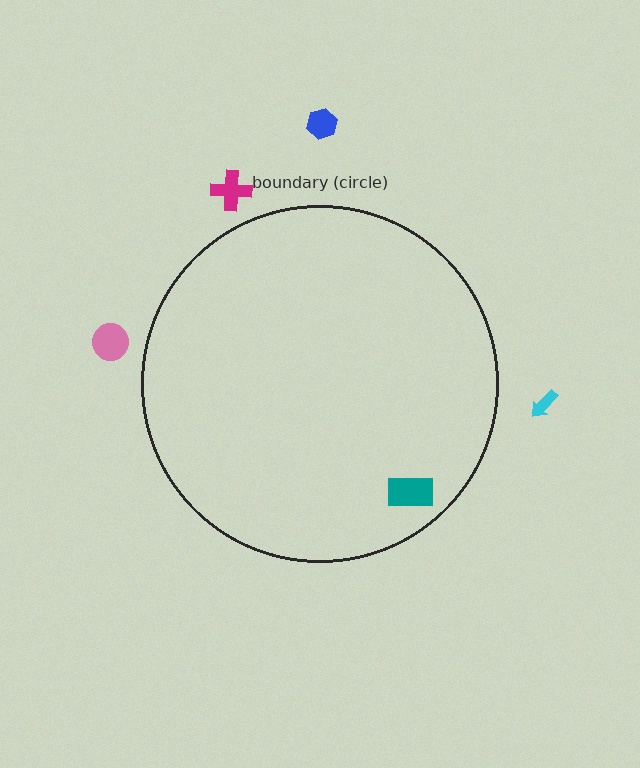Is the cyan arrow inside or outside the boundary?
Outside.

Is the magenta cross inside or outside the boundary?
Outside.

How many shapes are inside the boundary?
1 inside, 4 outside.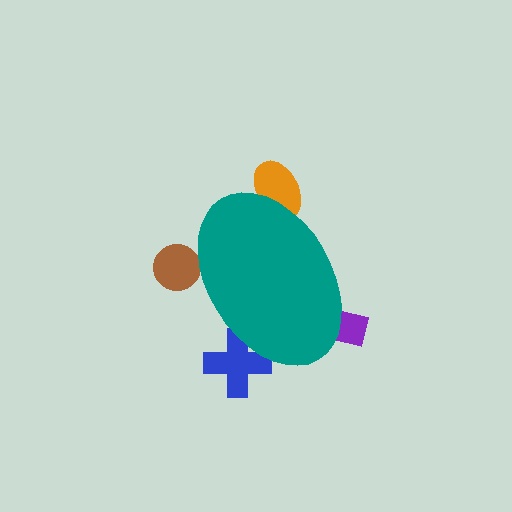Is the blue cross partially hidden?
Yes, the blue cross is partially hidden behind the teal ellipse.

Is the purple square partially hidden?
Yes, the purple square is partially hidden behind the teal ellipse.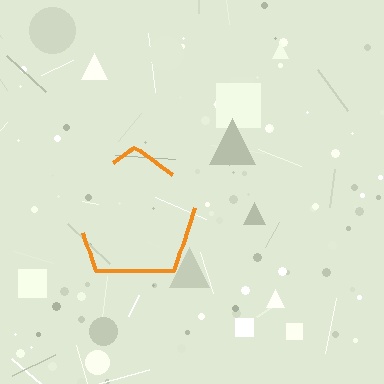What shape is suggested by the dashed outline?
The dashed outline suggests a pentagon.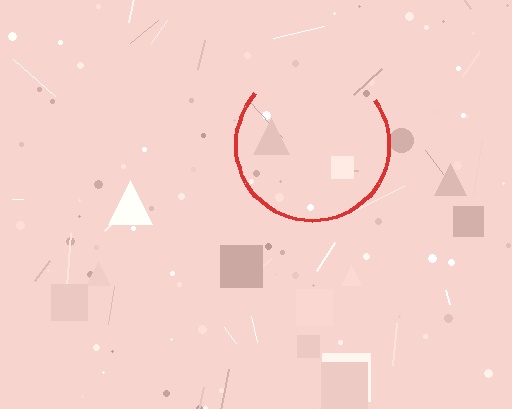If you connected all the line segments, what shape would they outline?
They would outline a circle.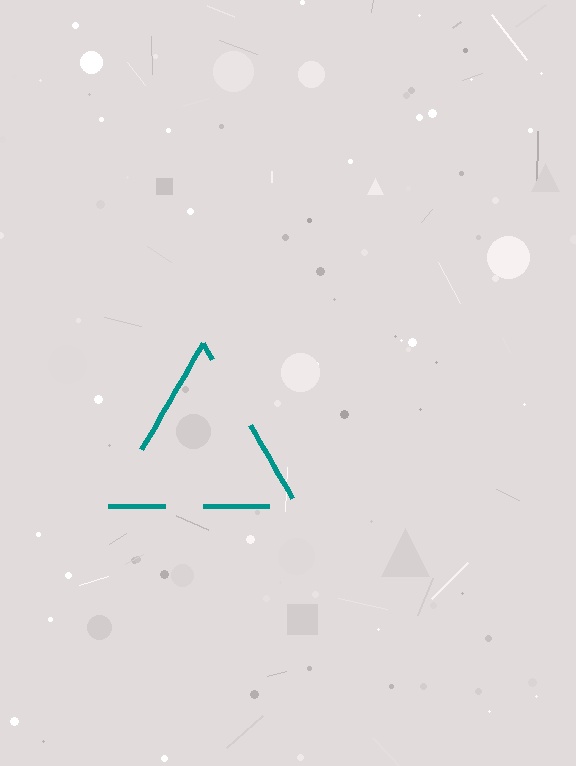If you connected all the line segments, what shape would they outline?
They would outline a triangle.